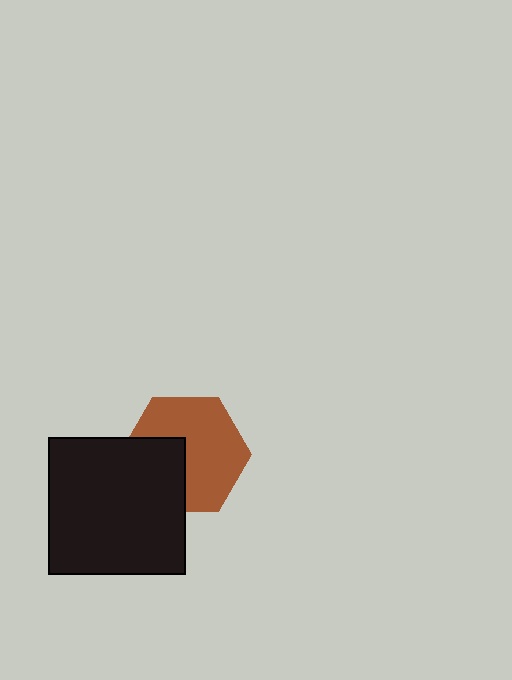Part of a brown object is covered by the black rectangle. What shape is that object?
It is a hexagon.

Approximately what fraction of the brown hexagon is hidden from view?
Roughly 34% of the brown hexagon is hidden behind the black rectangle.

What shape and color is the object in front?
The object in front is a black rectangle.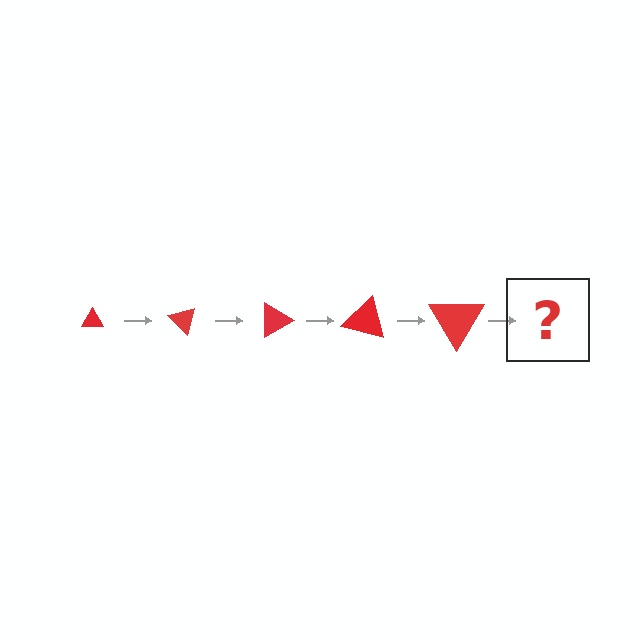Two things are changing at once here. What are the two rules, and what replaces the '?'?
The two rules are that the triangle grows larger each step and it rotates 45 degrees each step. The '?' should be a triangle, larger than the previous one and rotated 225 degrees from the start.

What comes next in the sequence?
The next element should be a triangle, larger than the previous one and rotated 225 degrees from the start.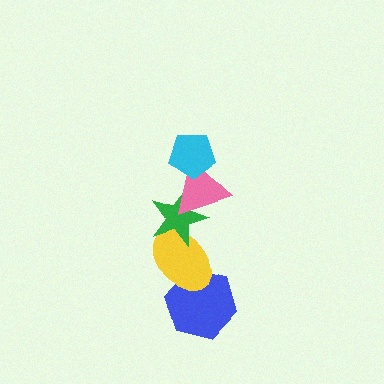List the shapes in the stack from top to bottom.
From top to bottom: the cyan pentagon, the pink triangle, the green star, the yellow ellipse, the blue hexagon.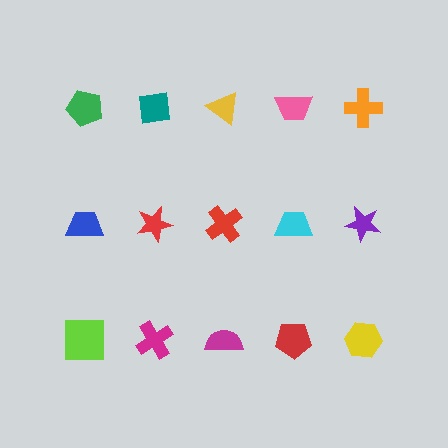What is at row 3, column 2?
A magenta cross.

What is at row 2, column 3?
A red cross.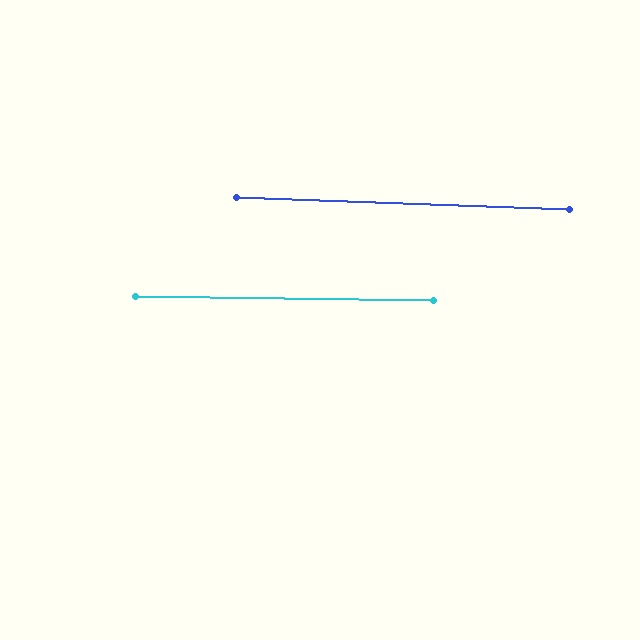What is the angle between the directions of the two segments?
Approximately 1 degree.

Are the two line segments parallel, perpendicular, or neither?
Parallel — their directions differ by only 1.3°.